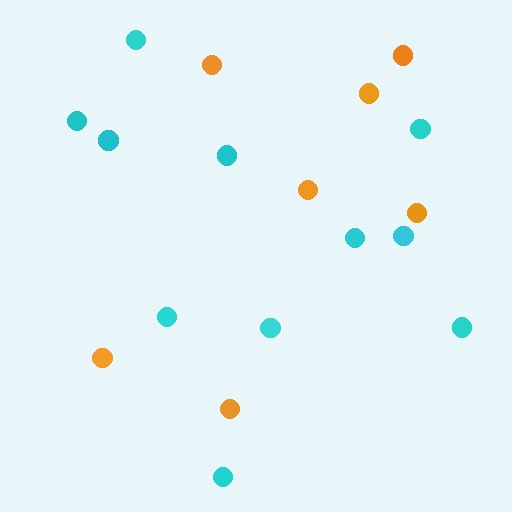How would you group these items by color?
There are 2 groups: one group of orange circles (7) and one group of cyan circles (11).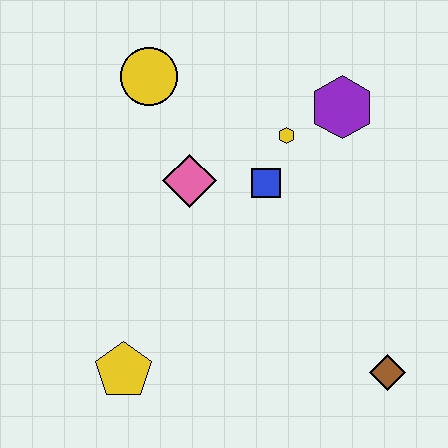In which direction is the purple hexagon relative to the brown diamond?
The purple hexagon is above the brown diamond.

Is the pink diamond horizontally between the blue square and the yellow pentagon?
Yes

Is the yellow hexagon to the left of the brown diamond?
Yes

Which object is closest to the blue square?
The yellow hexagon is closest to the blue square.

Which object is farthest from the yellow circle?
The brown diamond is farthest from the yellow circle.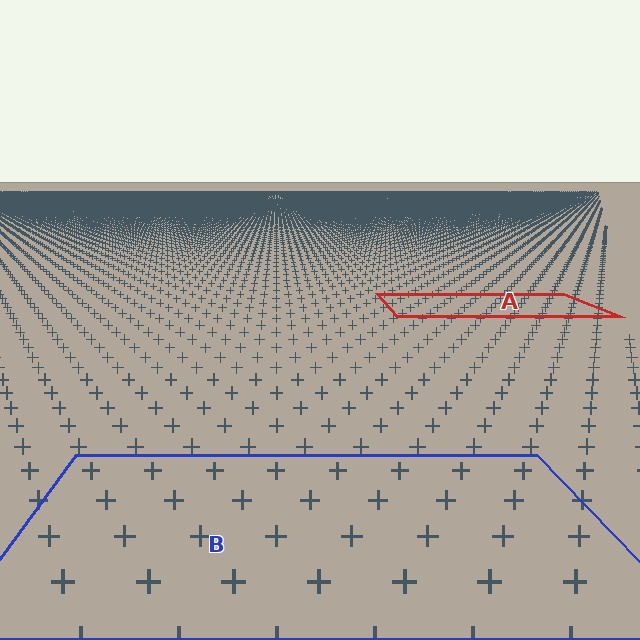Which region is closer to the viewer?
Region B is closer. The texture elements there are larger and more spread out.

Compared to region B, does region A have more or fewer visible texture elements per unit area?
Region A has more texture elements per unit area — they are packed more densely because it is farther away.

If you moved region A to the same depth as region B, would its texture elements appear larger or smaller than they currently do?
They would appear larger. At a closer depth, the same texture elements are projected at a bigger on-screen size.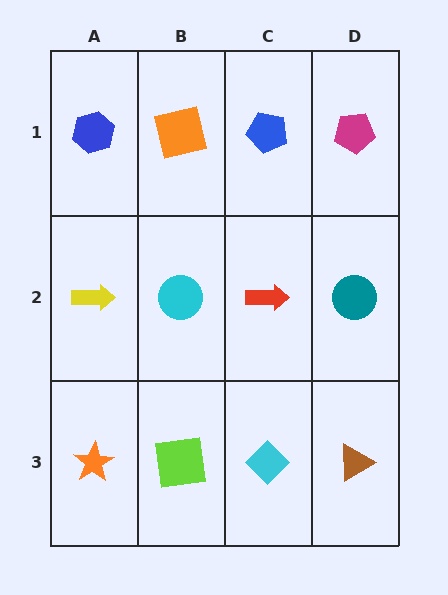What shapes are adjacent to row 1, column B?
A cyan circle (row 2, column B), a blue hexagon (row 1, column A), a blue pentagon (row 1, column C).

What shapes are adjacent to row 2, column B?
An orange square (row 1, column B), a lime square (row 3, column B), a yellow arrow (row 2, column A), a red arrow (row 2, column C).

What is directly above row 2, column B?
An orange square.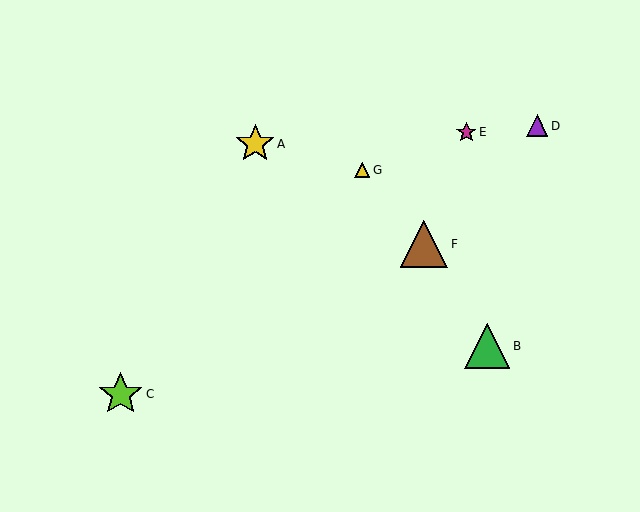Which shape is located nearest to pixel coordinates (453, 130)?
The magenta star (labeled E) at (466, 133) is nearest to that location.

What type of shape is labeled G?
Shape G is a yellow triangle.